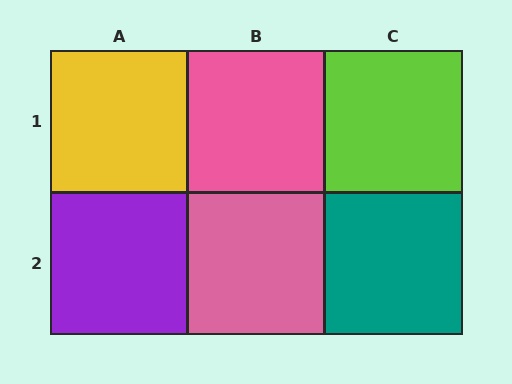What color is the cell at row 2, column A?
Purple.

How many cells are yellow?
1 cell is yellow.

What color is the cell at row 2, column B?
Pink.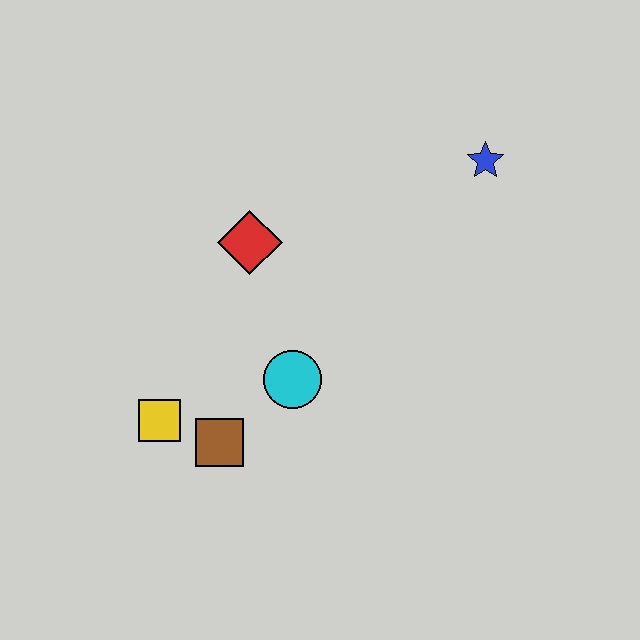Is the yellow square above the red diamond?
No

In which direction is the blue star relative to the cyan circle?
The blue star is above the cyan circle.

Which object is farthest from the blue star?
The yellow square is farthest from the blue star.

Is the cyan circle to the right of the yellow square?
Yes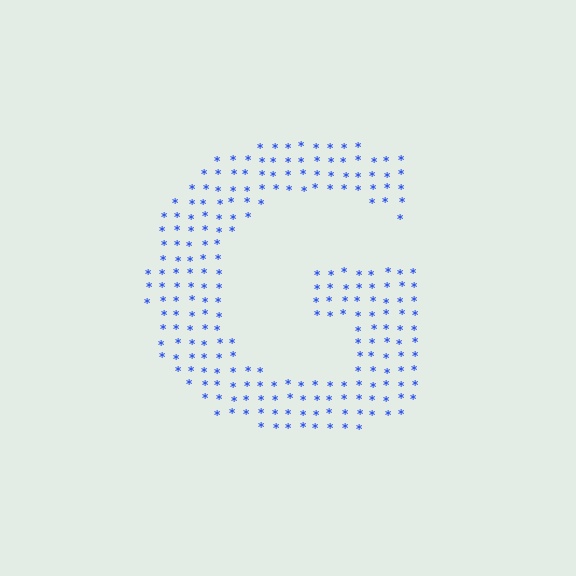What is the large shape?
The large shape is the letter G.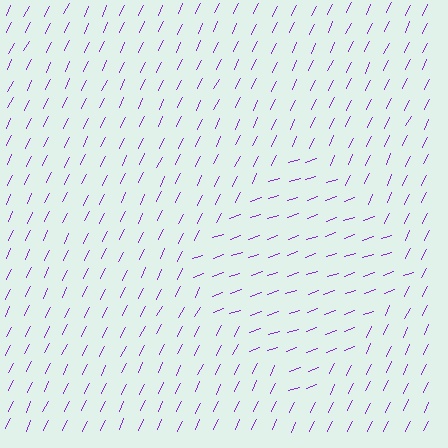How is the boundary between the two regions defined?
The boundary is defined purely by a change in line orientation (approximately 45 degrees difference). All lines are the same color and thickness.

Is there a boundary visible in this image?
Yes, there is a texture boundary formed by a change in line orientation.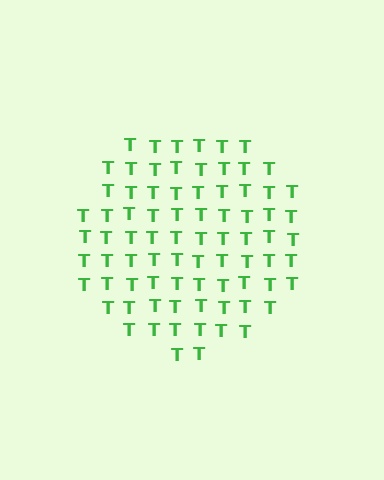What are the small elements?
The small elements are letter T's.